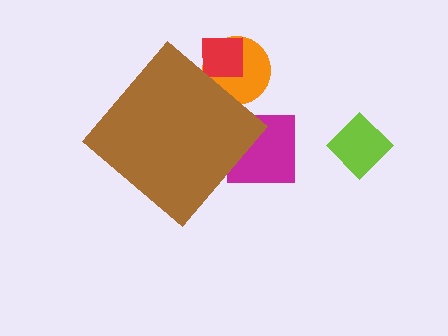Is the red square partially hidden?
Yes, the red square is partially hidden behind the brown diamond.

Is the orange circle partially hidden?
Yes, the orange circle is partially hidden behind the brown diamond.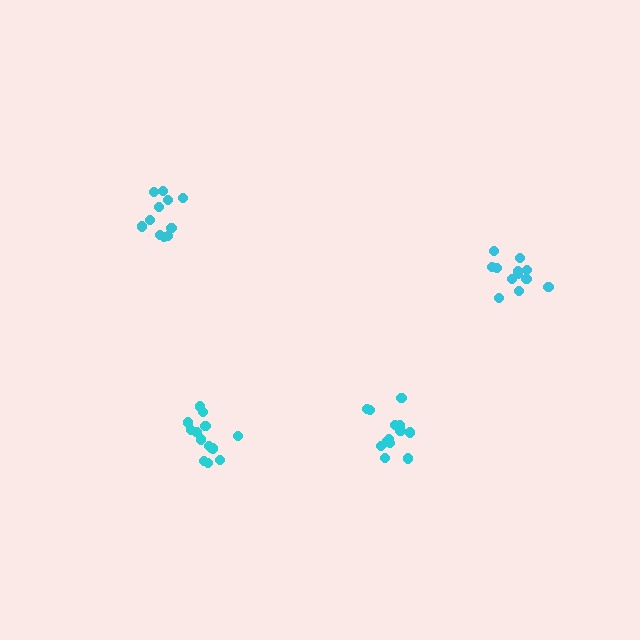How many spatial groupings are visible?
There are 4 spatial groupings.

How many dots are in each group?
Group 1: 12 dots, Group 2: 14 dots, Group 3: 11 dots, Group 4: 14 dots (51 total).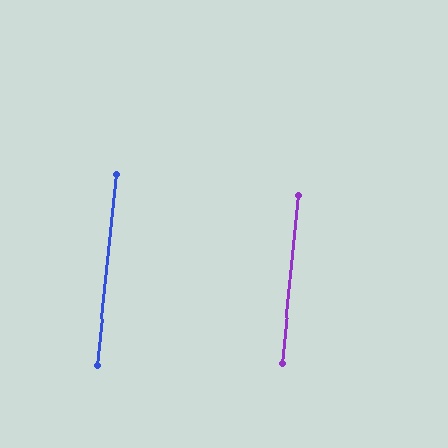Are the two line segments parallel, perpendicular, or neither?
Parallel — their directions differ by only 0.5°.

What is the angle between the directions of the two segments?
Approximately 0 degrees.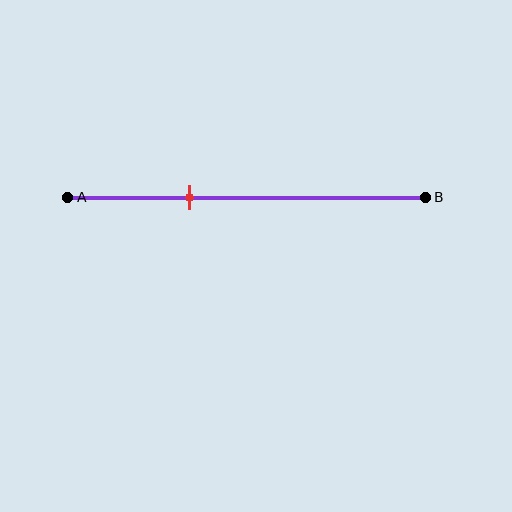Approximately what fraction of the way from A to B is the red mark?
The red mark is approximately 35% of the way from A to B.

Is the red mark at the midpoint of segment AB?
No, the mark is at about 35% from A, not at the 50% midpoint.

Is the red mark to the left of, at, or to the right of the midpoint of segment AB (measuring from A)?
The red mark is to the left of the midpoint of segment AB.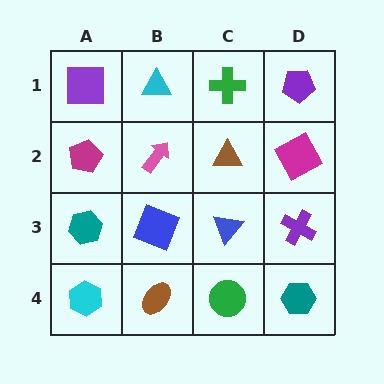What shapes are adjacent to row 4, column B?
A blue square (row 3, column B), a cyan hexagon (row 4, column A), a green circle (row 4, column C).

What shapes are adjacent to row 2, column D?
A purple pentagon (row 1, column D), a purple cross (row 3, column D), a brown triangle (row 2, column C).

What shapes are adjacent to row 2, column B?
A cyan triangle (row 1, column B), a blue square (row 3, column B), a magenta pentagon (row 2, column A), a brown triangle (row 2, column C).